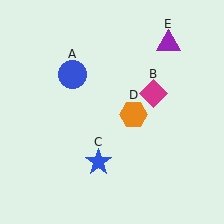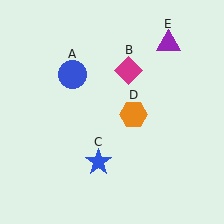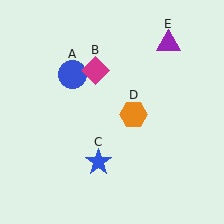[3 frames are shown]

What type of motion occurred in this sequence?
The magenta diamond (object B) rotated counterclockwise around the center of the scene.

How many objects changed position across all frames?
1 object changed position: magenta diamond (object B).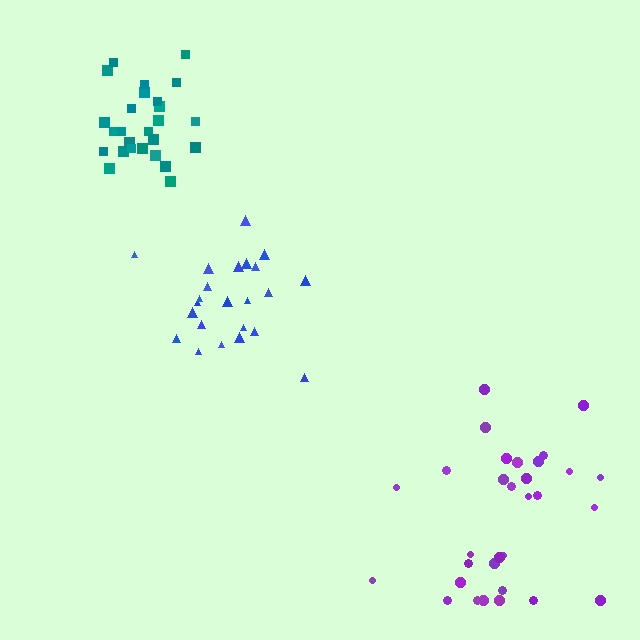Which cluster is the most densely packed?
Teal.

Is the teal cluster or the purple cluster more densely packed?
Teal.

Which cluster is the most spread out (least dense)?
Purple.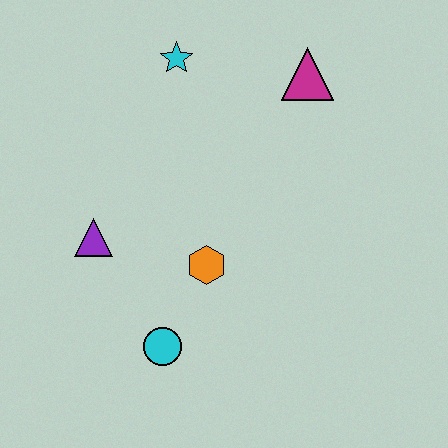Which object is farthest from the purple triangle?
The magenta triangle is farthest from the purple triangle.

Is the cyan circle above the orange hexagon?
No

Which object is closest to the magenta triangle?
The cyan star is closest to the magenta triangle.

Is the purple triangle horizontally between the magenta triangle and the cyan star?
No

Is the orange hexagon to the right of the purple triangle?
Yes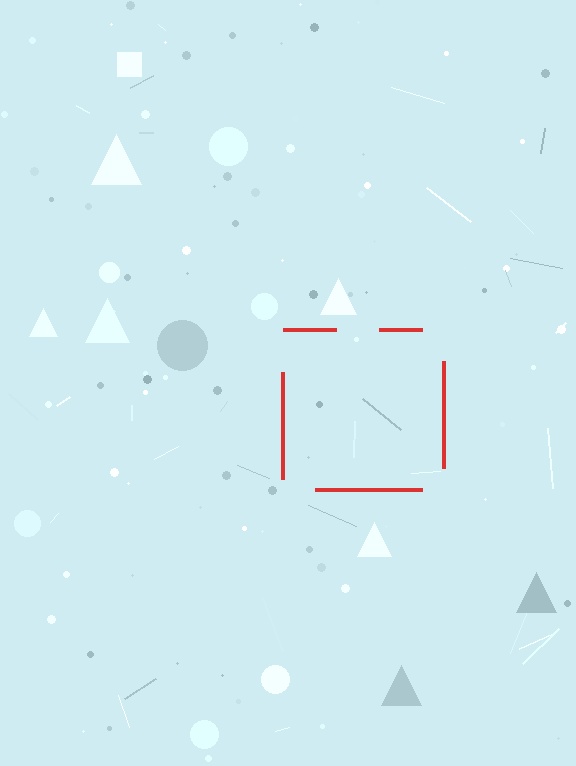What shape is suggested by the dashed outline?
The dashed outline suggests a square.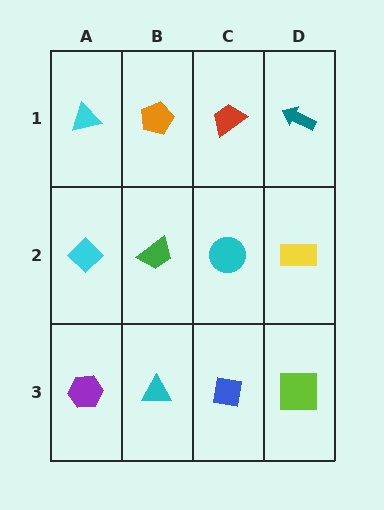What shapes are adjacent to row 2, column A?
A cyan triangle (row 1, column A), a purple hexagon (row 3, column A), a green trapezoid (row 2, column B).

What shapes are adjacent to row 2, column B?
An orange pentagon (row 1, column B), a cyan triangle (row 3, column B), a cyan diamond (row 2, column A), a cyan circle (row 2, column C).